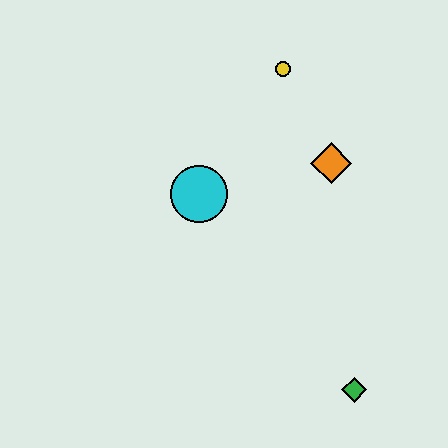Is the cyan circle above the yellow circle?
No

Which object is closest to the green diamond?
The orange diamond is closest to the green diamond.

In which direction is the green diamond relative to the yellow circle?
The green diamond is below the yellow circle.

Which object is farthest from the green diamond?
The yellow circle is farthest from the green diamond.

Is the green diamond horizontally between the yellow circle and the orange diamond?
No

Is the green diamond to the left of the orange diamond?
No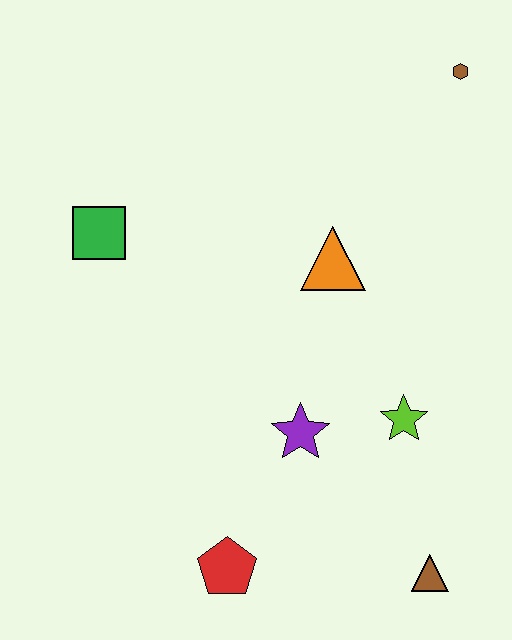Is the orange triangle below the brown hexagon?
Yes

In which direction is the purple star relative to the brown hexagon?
The purple star is below the brown hexagon.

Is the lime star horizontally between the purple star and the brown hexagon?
Yes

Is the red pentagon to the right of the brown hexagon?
No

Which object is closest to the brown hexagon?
The orange triangle is closest to the brown hexagon.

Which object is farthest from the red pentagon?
The brown hexagon is farthest from the red pentagon.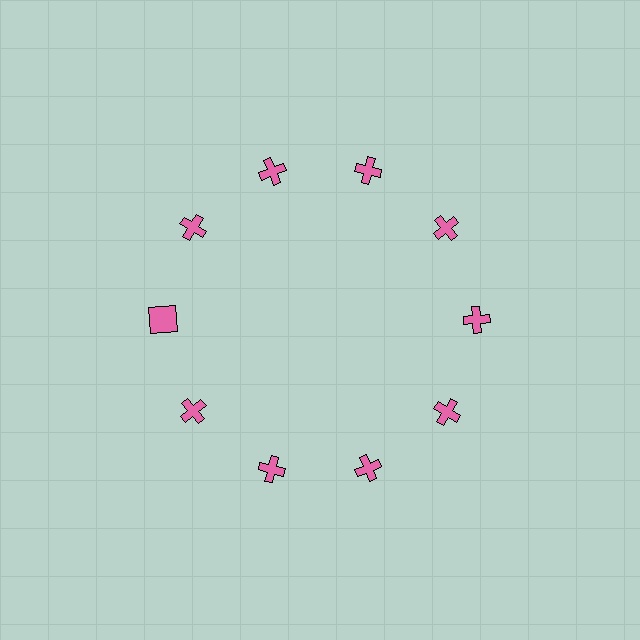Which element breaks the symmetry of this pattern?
The pink square at roughly the 9 o'clock position breaks the symmetry. All other shapes are pink crosses.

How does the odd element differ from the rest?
It has a different shape: square instead of cross.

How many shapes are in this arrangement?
There are 10 shapes arranged in a ring pattern.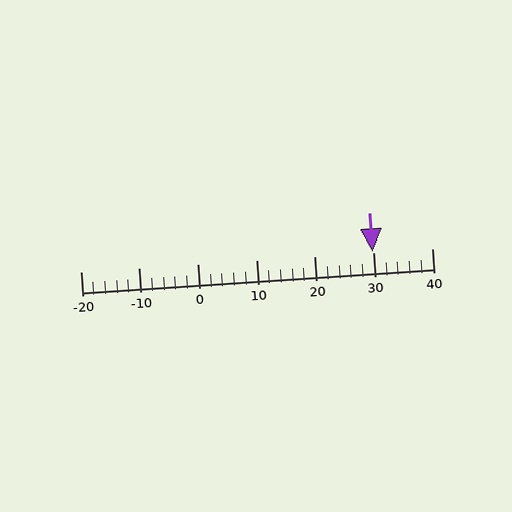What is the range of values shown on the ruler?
The ruler shows values from -20 to 40.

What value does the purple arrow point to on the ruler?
The purple arrow points to approximately 30.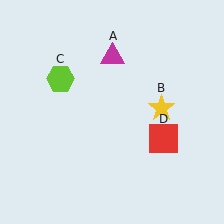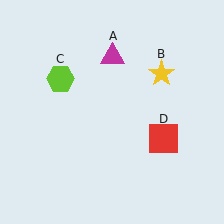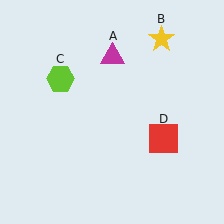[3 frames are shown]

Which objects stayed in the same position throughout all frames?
Magenta triangle (object A) and lime hexagon (object C) and red square (object D) remained stationary.